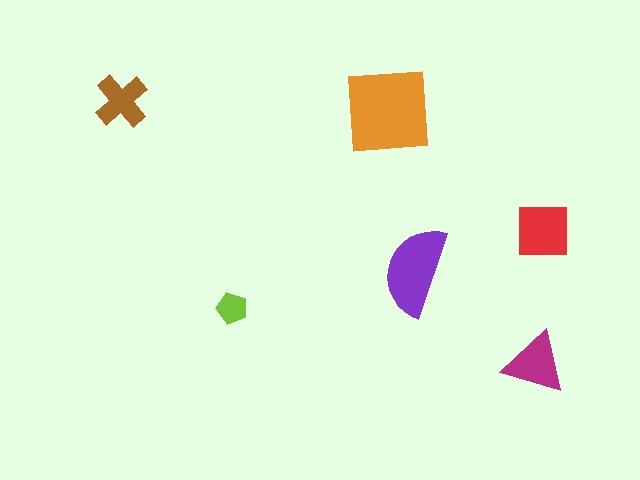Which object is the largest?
The orange square.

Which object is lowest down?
The magenta triangle is bottommost.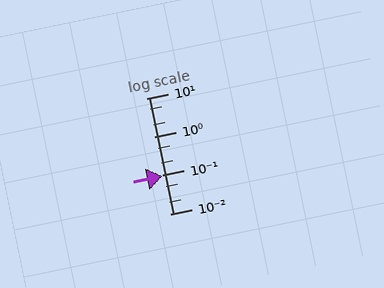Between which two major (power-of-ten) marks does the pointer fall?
The pointer is between 0.01 and 0.1.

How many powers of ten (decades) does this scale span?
The scale spans 3 decades, from 0.01 to 10.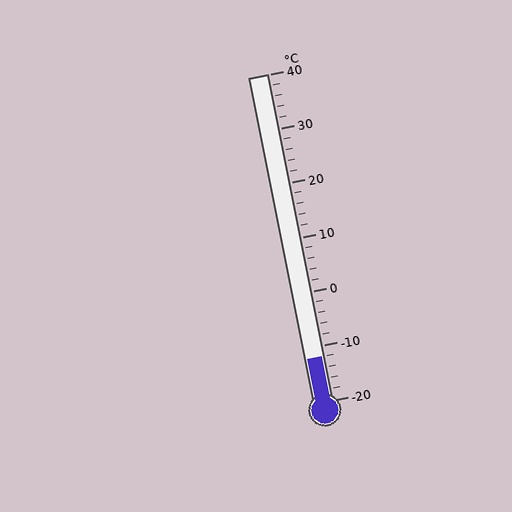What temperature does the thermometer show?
The thermometer shows approximately -12°C.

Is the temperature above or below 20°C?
The temperature is below 20°C.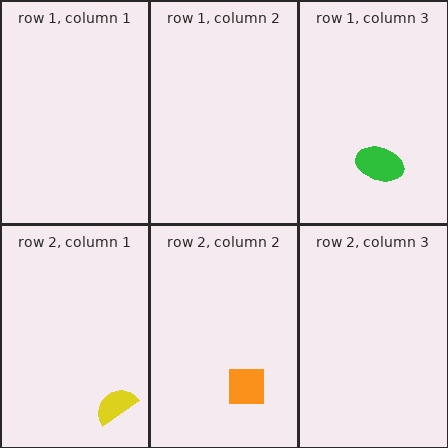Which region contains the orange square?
The row 2, column 2 region.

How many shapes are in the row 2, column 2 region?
1.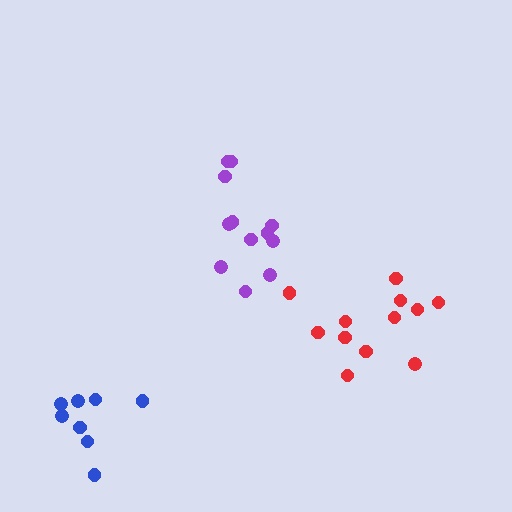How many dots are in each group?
Group 1: 12 dots, Group 2: 12 dots, Group 3: 8 dots (32 total).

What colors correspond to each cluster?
The clusters are colored: red, purple, blue.